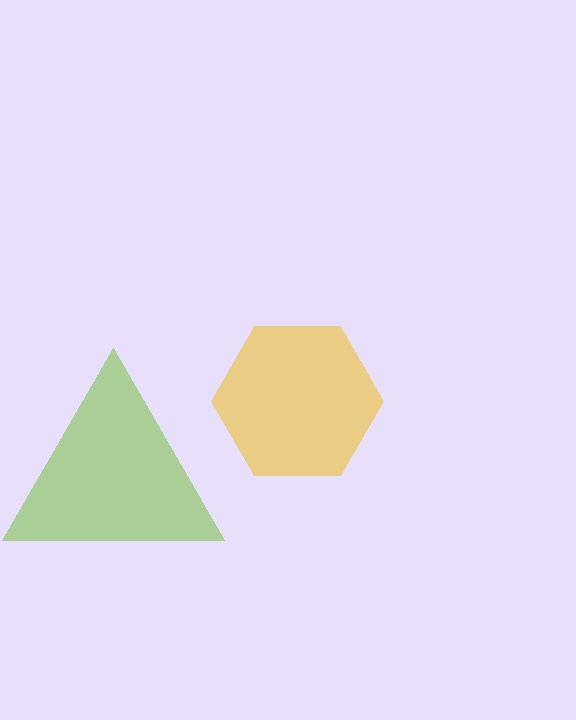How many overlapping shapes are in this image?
There are 2 overlapping shapes in the image.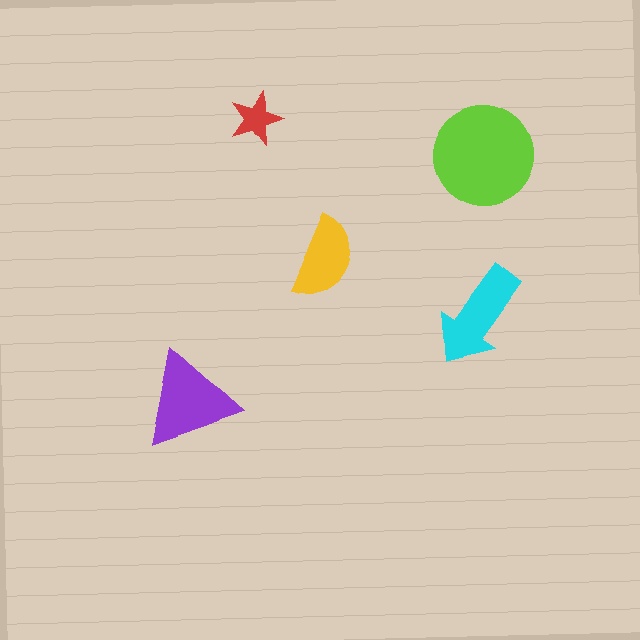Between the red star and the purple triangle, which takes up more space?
The purple triangle.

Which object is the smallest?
The red star.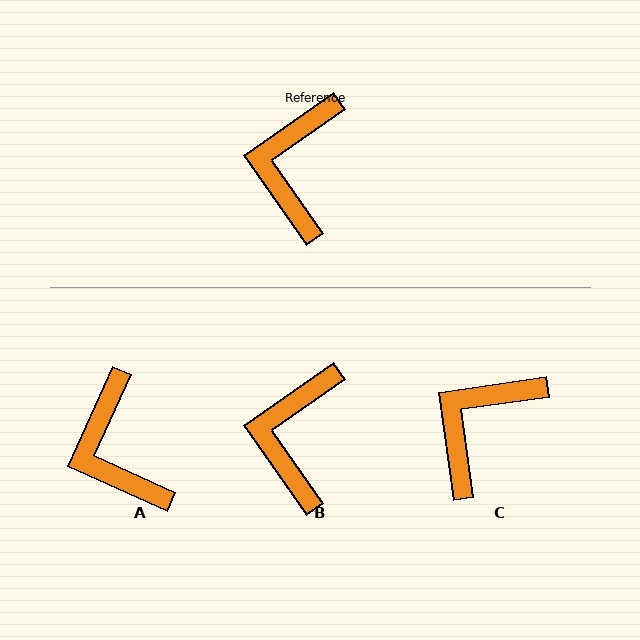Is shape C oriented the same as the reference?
No, it is off by about 27 degrees.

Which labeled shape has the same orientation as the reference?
B.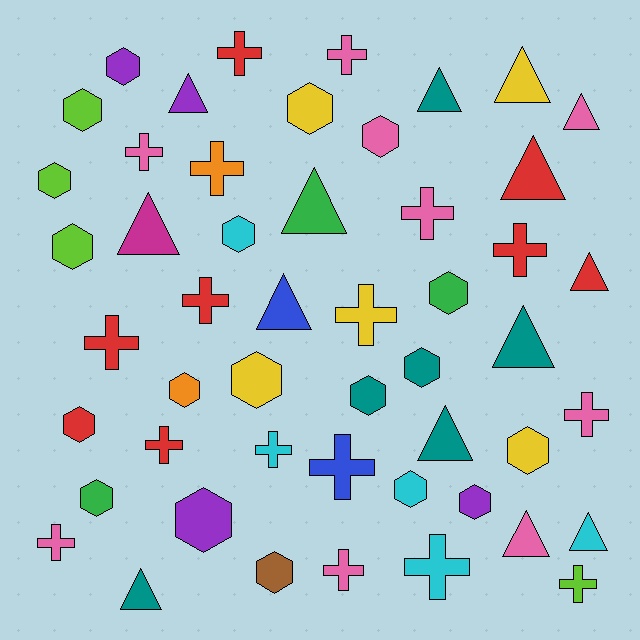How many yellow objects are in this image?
There are 5 yellow objects.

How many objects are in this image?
There are 50 objects.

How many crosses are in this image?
There are 17 crosses.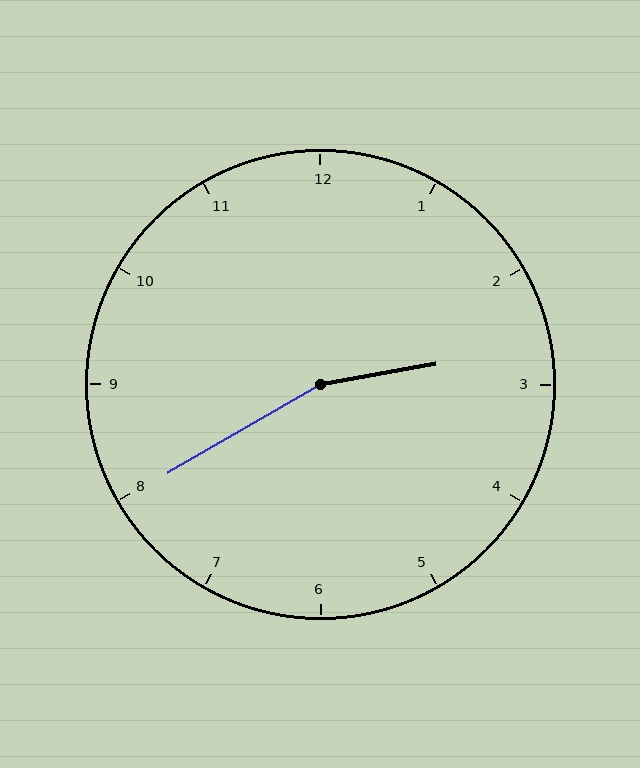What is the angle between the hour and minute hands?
Approximately 160 degrees.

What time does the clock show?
2:40.